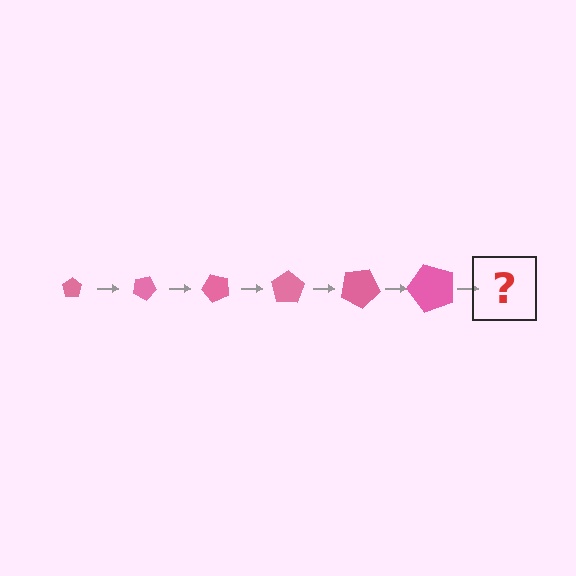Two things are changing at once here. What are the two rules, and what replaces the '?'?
The two rules are that the pentagon grows larger each step and it rotates 25 degrees each step. The '?' should be a pentagon, larger than the previous one and rotated 150 degrees from the start.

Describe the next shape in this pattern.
It should be a pentagon, larger than the previous one and rotated 150 degrees from the start.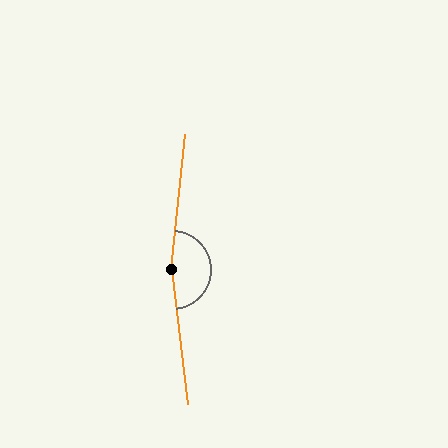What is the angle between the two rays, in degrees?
Approximately 168 degrees.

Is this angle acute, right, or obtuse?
It is obtuse.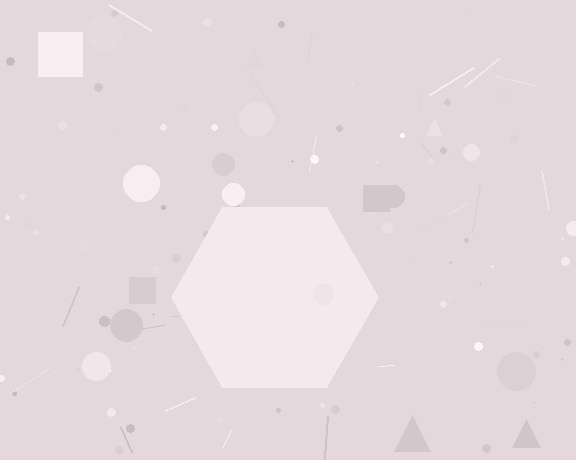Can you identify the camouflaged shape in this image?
The camouflaged shape is a hexagon.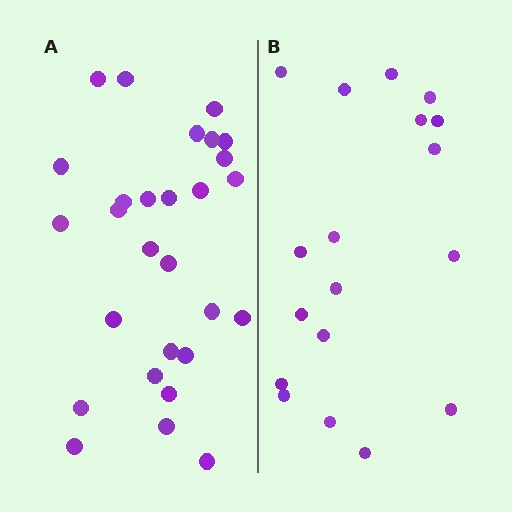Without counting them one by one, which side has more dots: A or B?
Region A (the left region) has more dots.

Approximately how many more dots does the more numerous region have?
Region A has roughly 10 or so more dots than region B.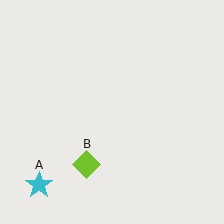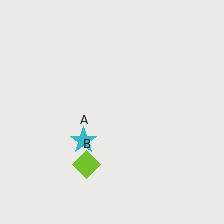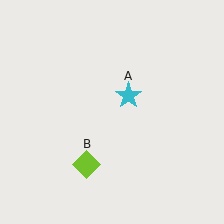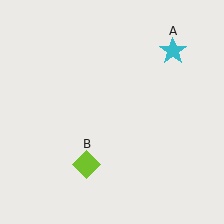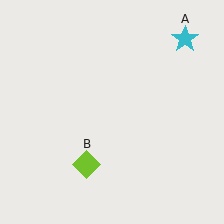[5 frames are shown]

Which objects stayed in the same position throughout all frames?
Lime diamond (object B) remained stationary.